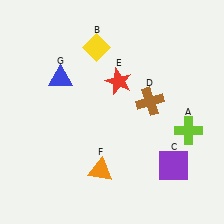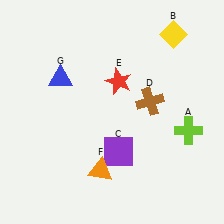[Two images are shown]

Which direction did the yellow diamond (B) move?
The yellow diamond (B) moved right.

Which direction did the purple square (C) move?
The purple square (C) moved left.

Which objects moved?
The objects that moved are: the yellow diamond (B), the purple square (C).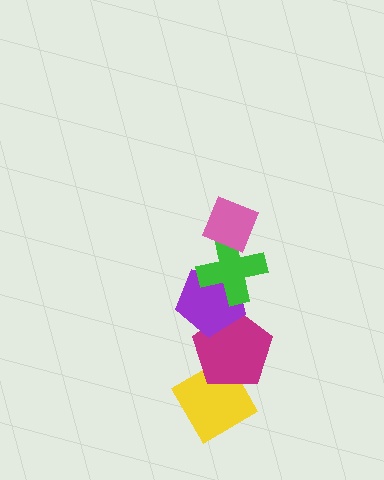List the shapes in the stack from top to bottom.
From top to bottom: the pink diamond, the green cross, the purple pentagon, the magenta pentagon, the yellow diamond.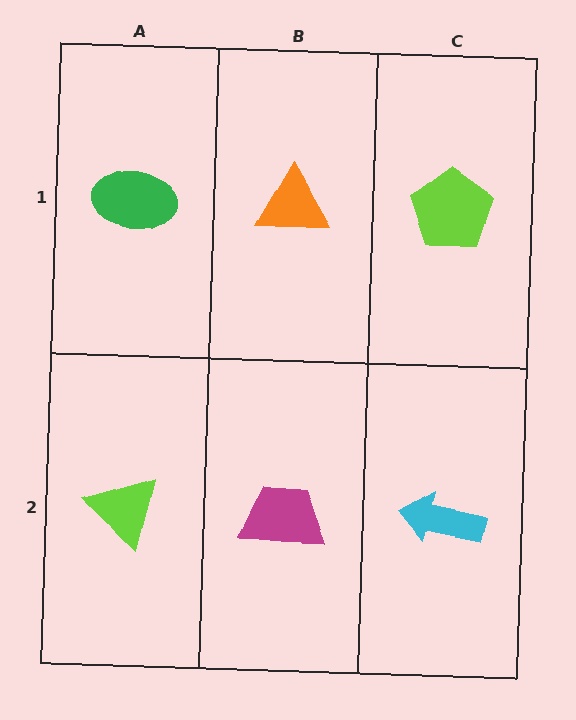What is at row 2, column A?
A lime triangle.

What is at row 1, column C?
A lime pentagon.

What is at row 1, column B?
An orange triangle.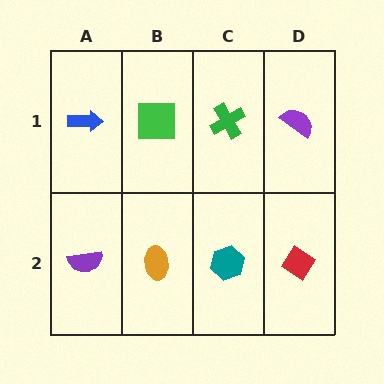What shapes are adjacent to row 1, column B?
An orange ellipse (row 2, column B), a blue arrow (row 1, column A), a green cross (row 1, column C).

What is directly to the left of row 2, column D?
A teal hexagon.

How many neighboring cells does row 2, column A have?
2.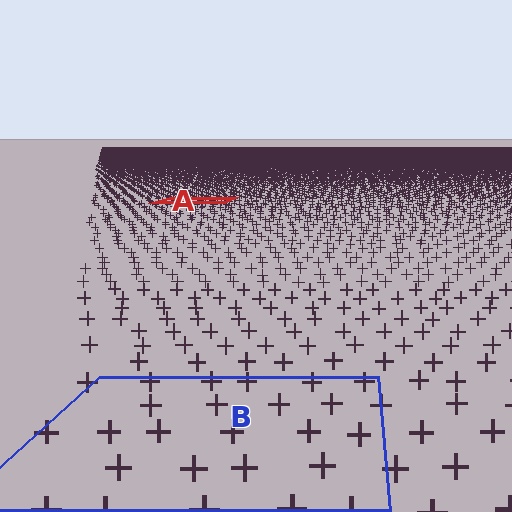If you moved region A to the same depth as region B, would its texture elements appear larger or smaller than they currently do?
They would appear larger. At a closer depth, the same texture elements are projected at a bigger on-screen size.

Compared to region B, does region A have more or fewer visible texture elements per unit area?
Region A has more texture elements per unit area — they are packed more densely because it is farther away.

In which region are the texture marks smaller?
The texture marks are smaller in region A, because it is farther away.